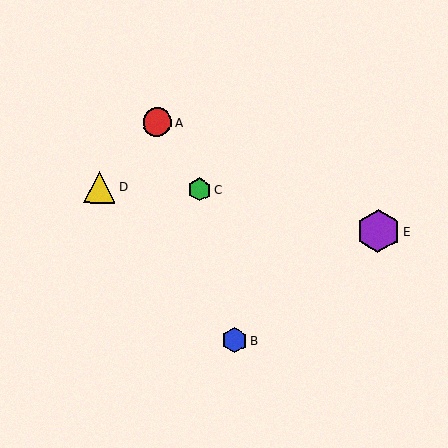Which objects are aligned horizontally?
Objects C, D are aligned horizontally.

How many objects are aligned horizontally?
2 objects (C, D) are aligned horizontally.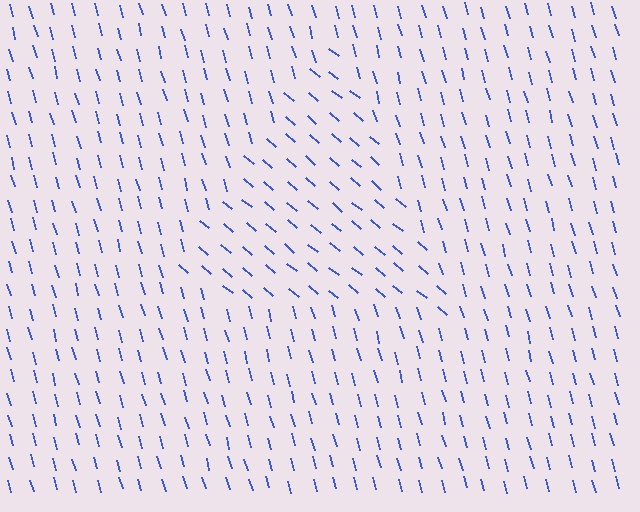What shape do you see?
I see a triangle.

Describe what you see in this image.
The image is filled with small blue line segments. A triangle region in the image has lines oriented differently from the surrounding lines, creating a visible texture boundary.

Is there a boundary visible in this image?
Yes, there is a texture boundary formed by a change in line orientation.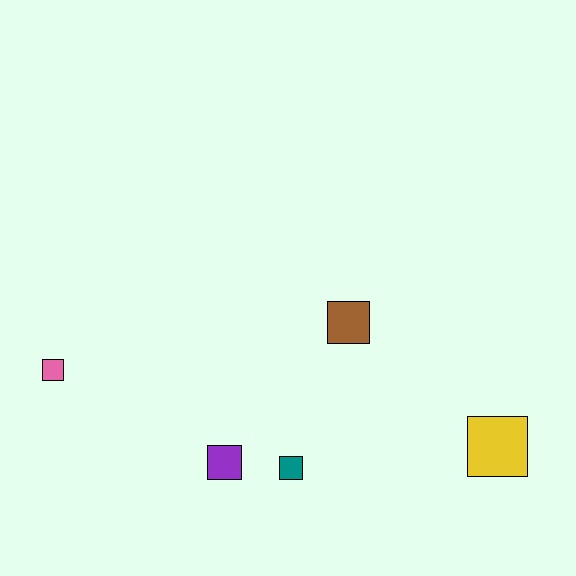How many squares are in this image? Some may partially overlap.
There are 5 squares.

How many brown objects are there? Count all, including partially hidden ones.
There is 1 brown object.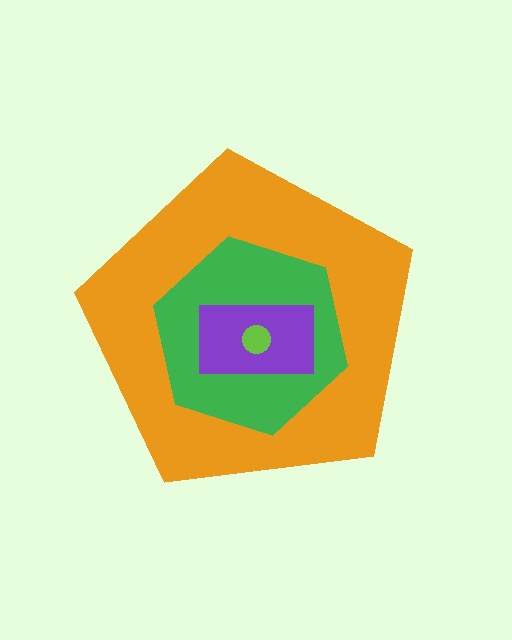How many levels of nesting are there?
4.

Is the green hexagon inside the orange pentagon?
Yes.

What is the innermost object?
The lime circle.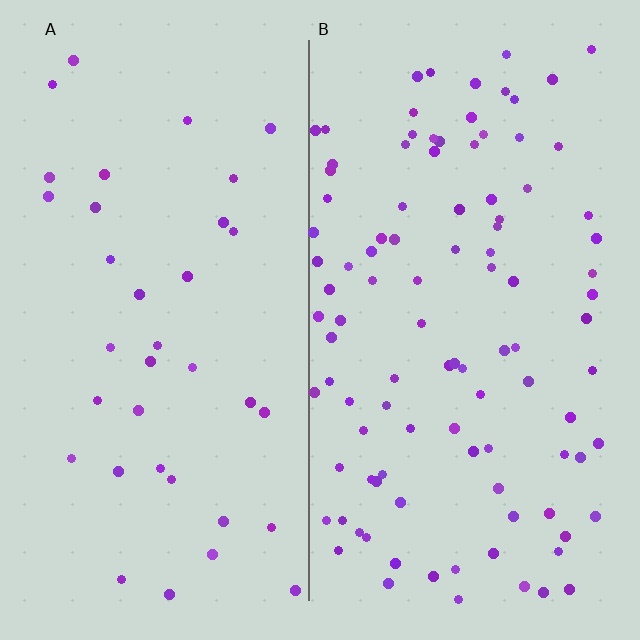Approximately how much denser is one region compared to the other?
Approximately 2.9× — region B over region A.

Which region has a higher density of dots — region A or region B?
B (the right).